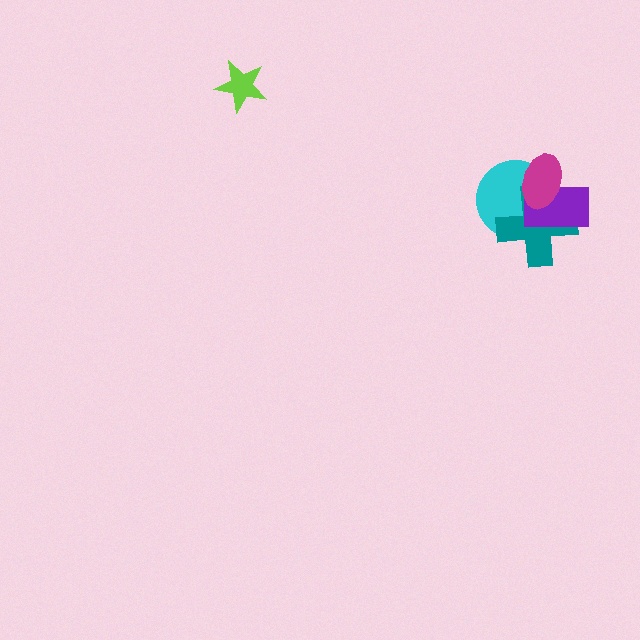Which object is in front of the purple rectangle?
The magenta ellipse is in front of the purple rectangle.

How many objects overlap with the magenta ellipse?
3 objects overlap with the magenta ellipse.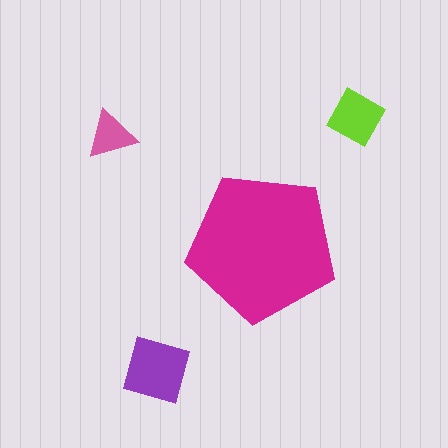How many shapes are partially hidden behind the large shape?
0 shapes are partially hidden.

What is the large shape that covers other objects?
A magenta pentagon.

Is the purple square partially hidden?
No, the purple square is fully visible.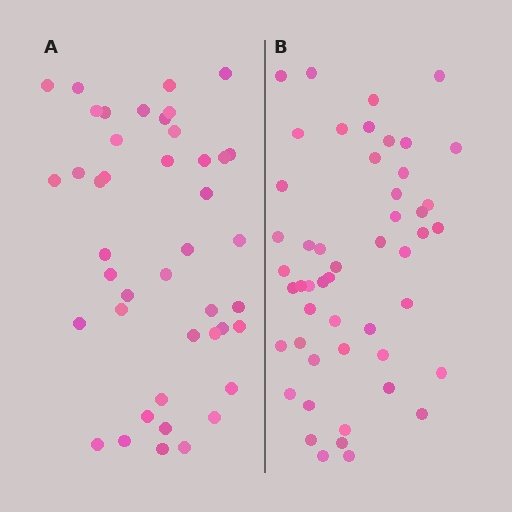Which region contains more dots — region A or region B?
Region B (the right region) has more dots.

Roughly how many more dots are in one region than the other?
Region B has roughly 8 or so more dots than region A.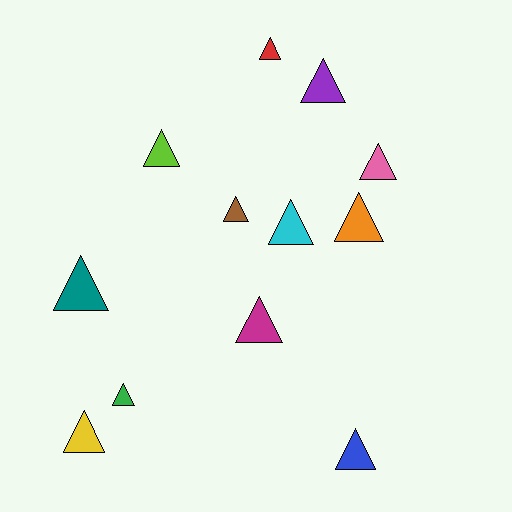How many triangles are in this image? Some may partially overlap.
There are 12 triangles.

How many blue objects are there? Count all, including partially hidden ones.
There is 1 blue object.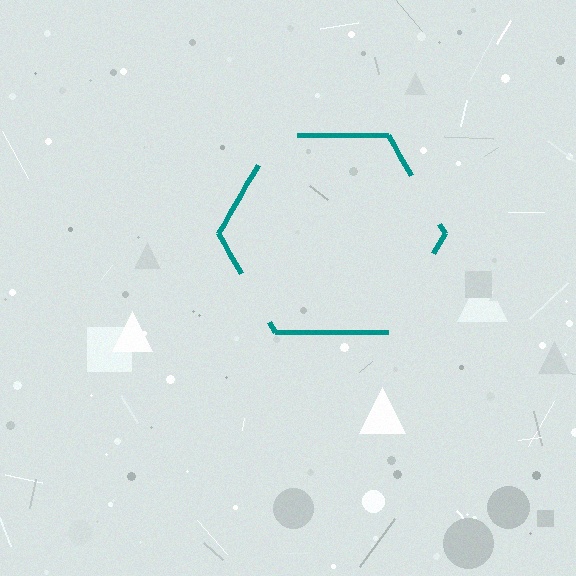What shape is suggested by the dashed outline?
The dashed outline suggests a hexagon.